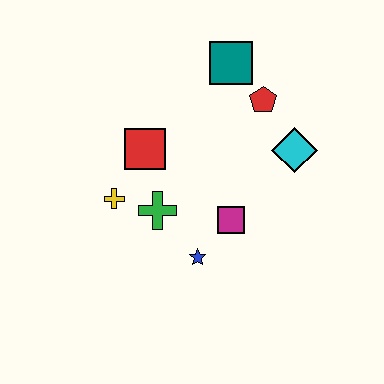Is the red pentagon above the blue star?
Yes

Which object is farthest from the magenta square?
The teal square is farthest from the magenta square.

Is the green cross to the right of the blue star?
No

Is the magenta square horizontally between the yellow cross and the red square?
No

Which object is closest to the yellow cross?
The green cross is closest to the yellow cross.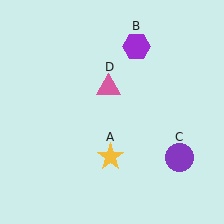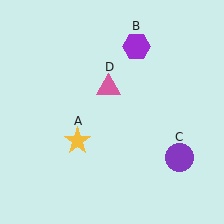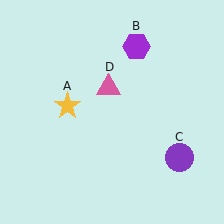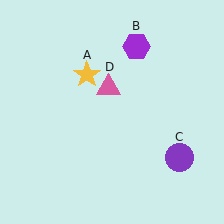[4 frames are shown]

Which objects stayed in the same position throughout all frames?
Purple hexagon (object B) and purple circle (object C) and pink triangle (object D) remained stationary.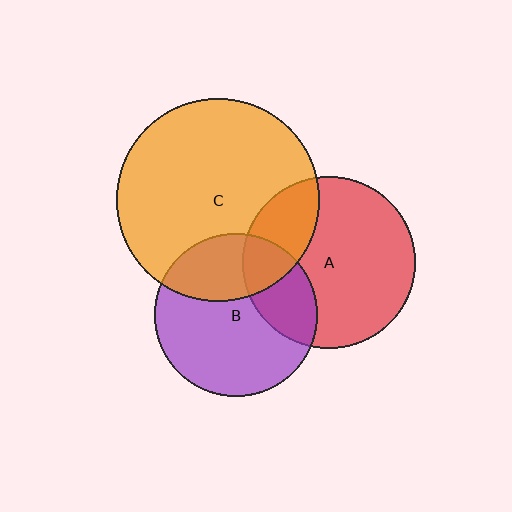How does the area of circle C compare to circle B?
Approximately 1.5 times.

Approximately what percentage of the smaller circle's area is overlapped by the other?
Approximately 30%.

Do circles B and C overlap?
Yes.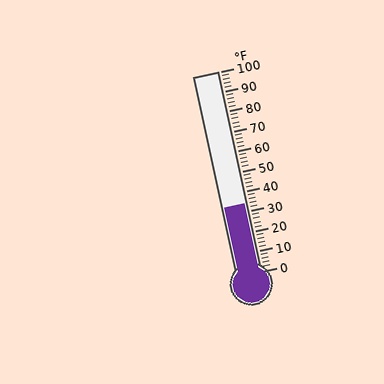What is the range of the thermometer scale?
The thermometer scale ranges from 0°F to 100°F.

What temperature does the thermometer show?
The thermometer shows approximately 34°F.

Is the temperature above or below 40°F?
The temperature is below 40°F.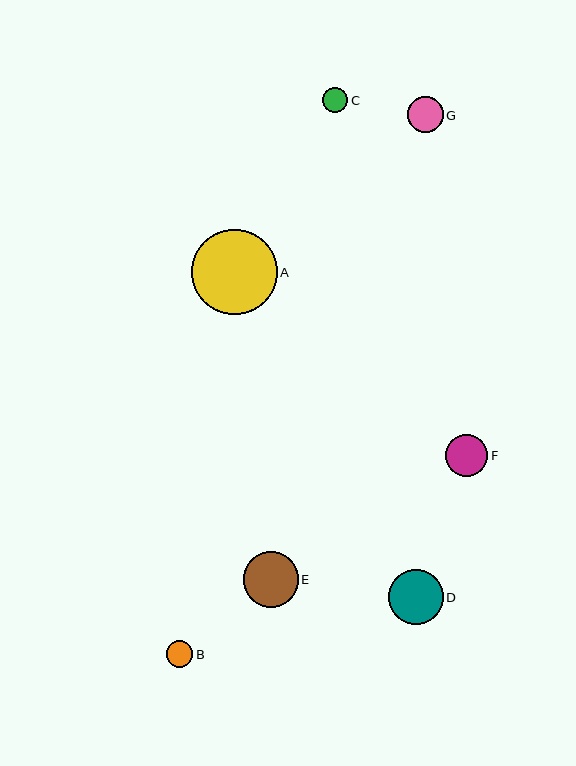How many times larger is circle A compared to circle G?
Circle A is approximately 2.4 times the size of circle G.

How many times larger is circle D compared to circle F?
Circle D is approximately 1.3 times the size of circle F.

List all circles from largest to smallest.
From largest to smallest: A, E, D, F, G, B, C.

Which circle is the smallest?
Circle C is the smallest with a size of approximately 25 pixels.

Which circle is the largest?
Circle A is the largest with a size of approximately 86 pixels.